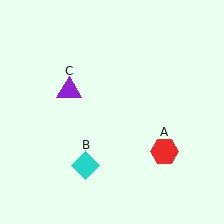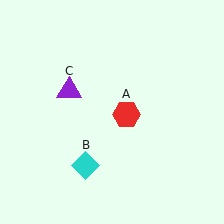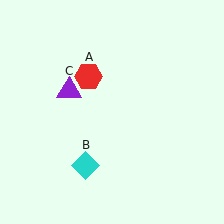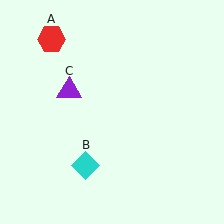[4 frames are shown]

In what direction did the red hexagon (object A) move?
The red hexagon (object A) moved up and to the left.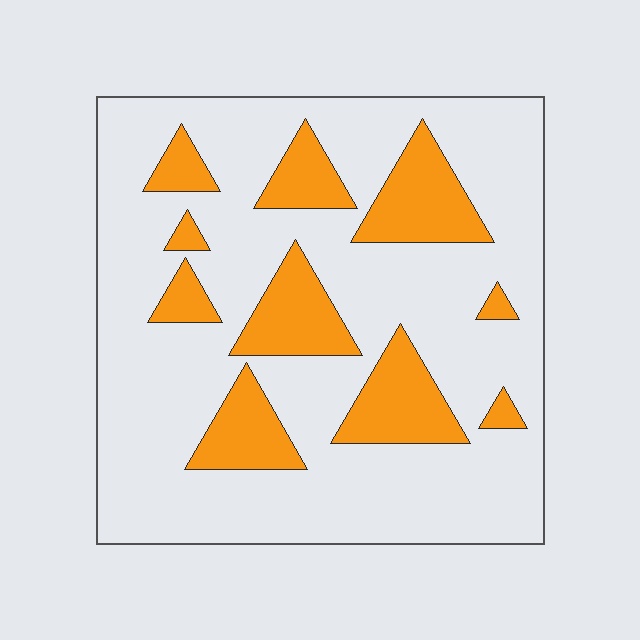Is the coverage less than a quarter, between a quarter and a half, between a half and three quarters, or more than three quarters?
Less than a quarter.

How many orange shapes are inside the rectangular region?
10.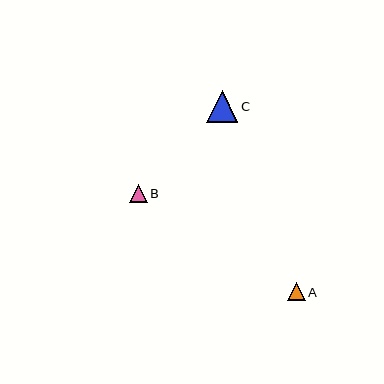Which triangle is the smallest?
Triangle A is the smallest with a size of approximately 18 pixels.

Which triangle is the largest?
Triangle C is the largest with a size of approximately 32 pixels.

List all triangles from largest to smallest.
From largest to smallest: C, B, A.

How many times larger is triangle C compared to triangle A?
Triangle C is approximately 1.8 times the size of triangle A.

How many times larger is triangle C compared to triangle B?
Triangle C is approximately 1.8 times the size of triangle B.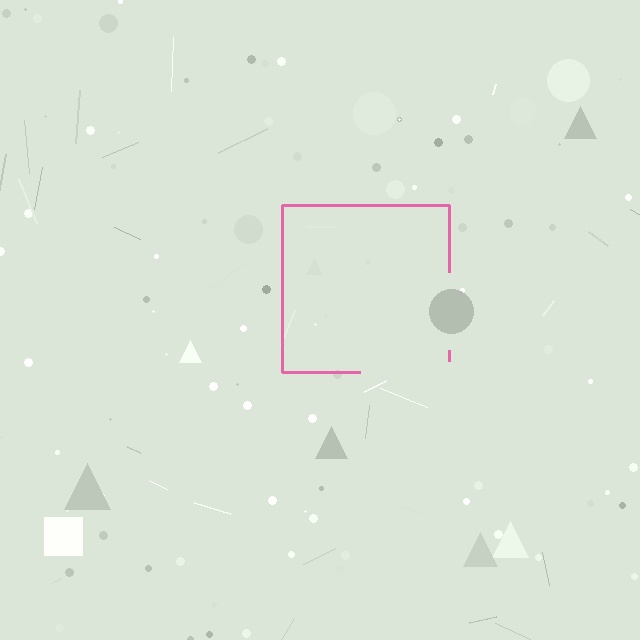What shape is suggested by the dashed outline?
The dashed outline suggests a square.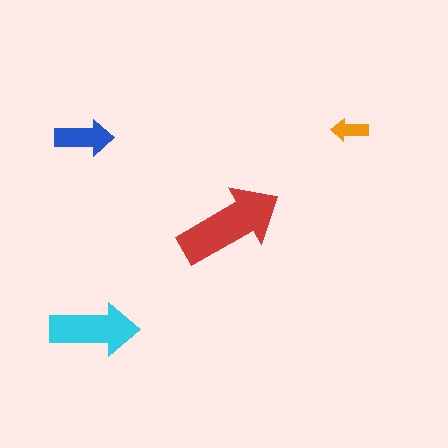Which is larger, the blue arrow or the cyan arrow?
The cyan one.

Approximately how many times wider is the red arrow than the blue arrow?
About 2 times wider.